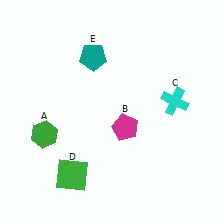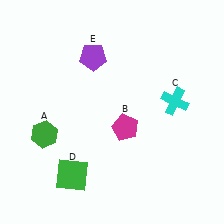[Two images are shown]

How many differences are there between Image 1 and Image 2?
There is 1 difference between the two images.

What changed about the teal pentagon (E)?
In Image 1, E is teal. In Image 2, it changed to purple.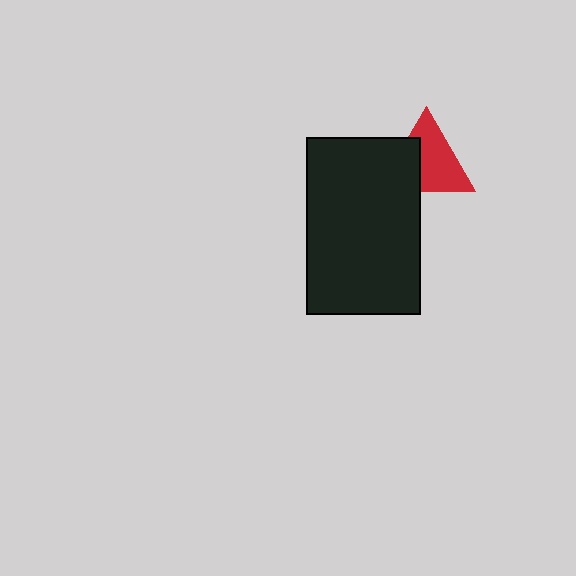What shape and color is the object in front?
The object in front is a black rectangle.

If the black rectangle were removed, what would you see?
You would see the complete red triangle.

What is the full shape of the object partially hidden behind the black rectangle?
The partially hidden object is a red triangle.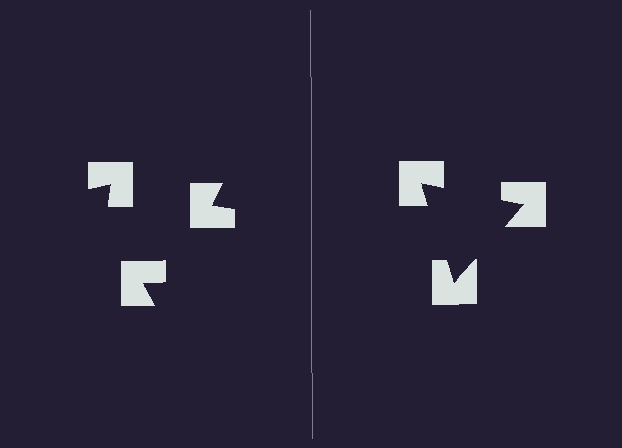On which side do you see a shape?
An illusory triangle appears on the right side. On the left side the wedge cuts are rotated, so no coherent shape forms.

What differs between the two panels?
The notched squares are positioned identically on both sides; only the wedge orientations differ. On the right they align to a triangle; on the left they are misaligned.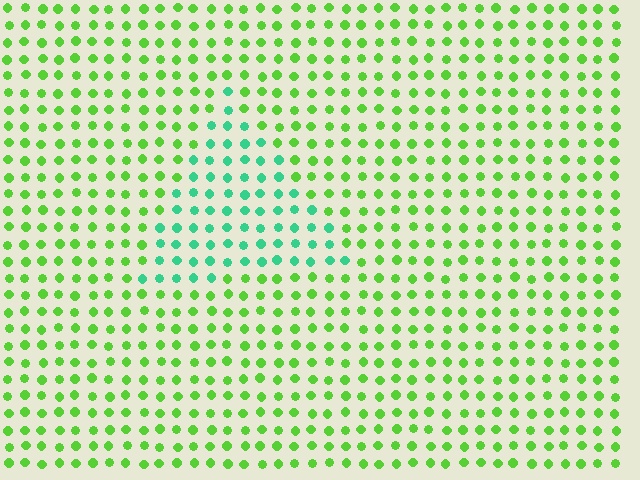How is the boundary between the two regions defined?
The boundary is defined purely by a slight shift in hue (about 46 degrees). Spacing, size, and orientation are identical on both sides.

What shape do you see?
I see a triangle.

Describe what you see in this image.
The image is filled with small lime elements in a uniform arrangement. A triangle-shaped region is visible where the elements are tinted to a slightly different hue, forming a subtle color boundary.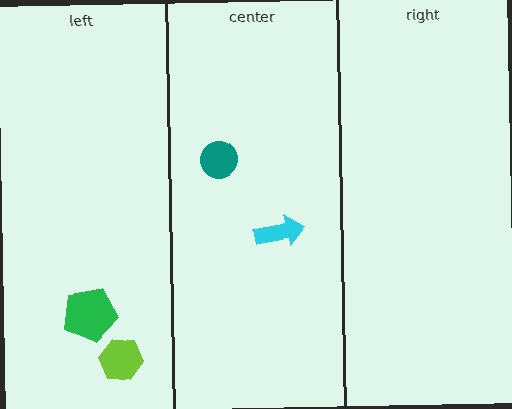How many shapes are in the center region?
2.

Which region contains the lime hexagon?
The left region.